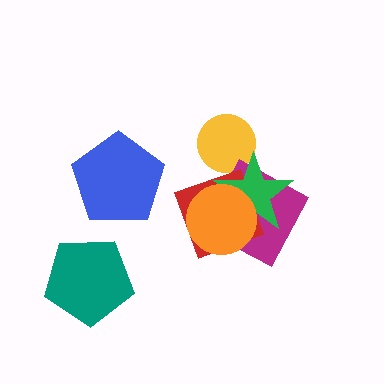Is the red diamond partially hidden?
Yes, it is partially covered by another shape.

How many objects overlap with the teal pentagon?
0 objects overlap with the teal pentagon.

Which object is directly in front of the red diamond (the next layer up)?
The green star is directly in front of the red diamond.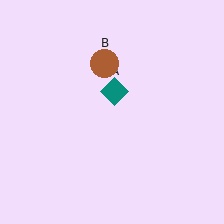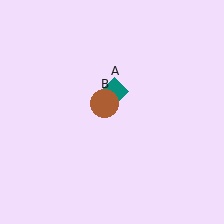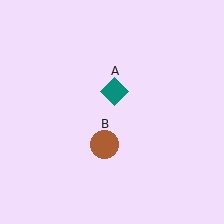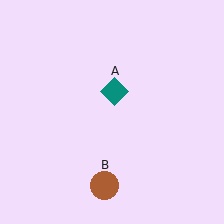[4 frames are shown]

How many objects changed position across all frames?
1 object changed position: brown circle (object B).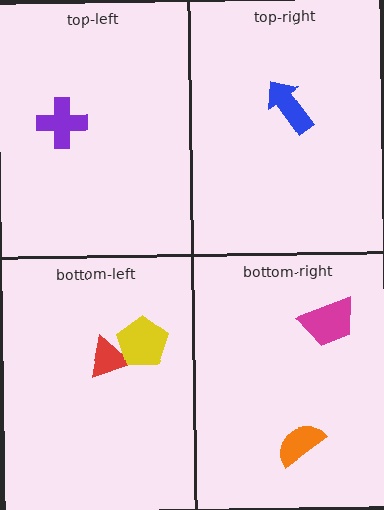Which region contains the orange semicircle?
The bottom-right region.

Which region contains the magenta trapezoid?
The bottom-right region.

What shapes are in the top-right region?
The blue arrow.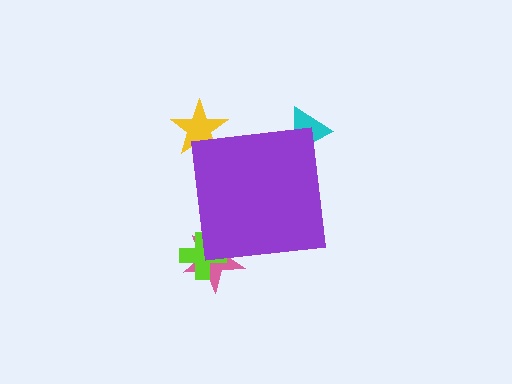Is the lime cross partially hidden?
Yes, the lime cross is partially hidden behind the purple square.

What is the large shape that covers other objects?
A purple square.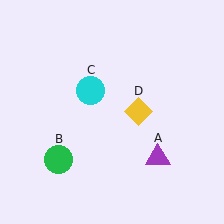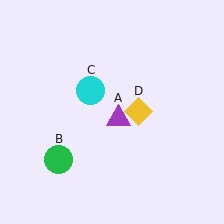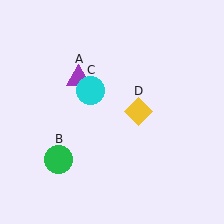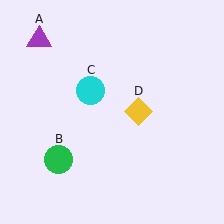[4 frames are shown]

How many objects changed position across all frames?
1 object changed position: purple triangle (object A).